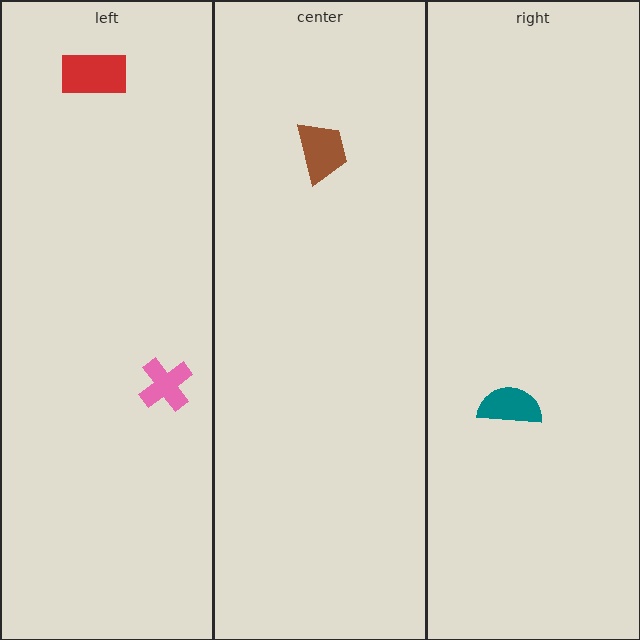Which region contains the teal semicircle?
The right region.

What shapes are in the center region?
The brown trapezoid.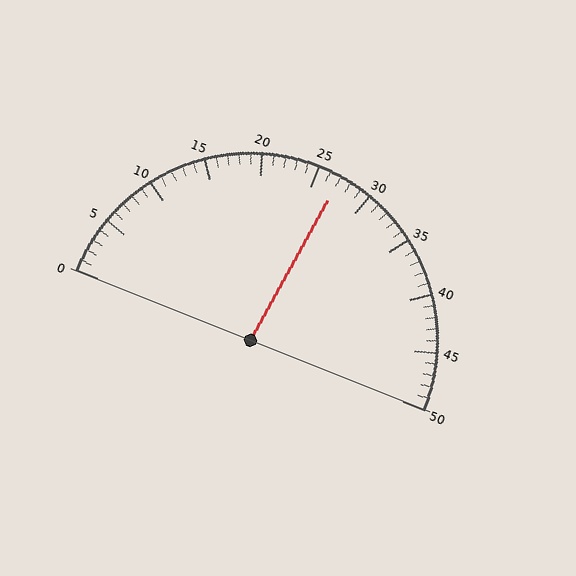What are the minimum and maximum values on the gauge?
The gauge ranges from 0 to 50.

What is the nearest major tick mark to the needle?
The nearest major tick mark is 25.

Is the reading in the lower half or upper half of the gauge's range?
The reading is in the upper half of the range (0 to 50).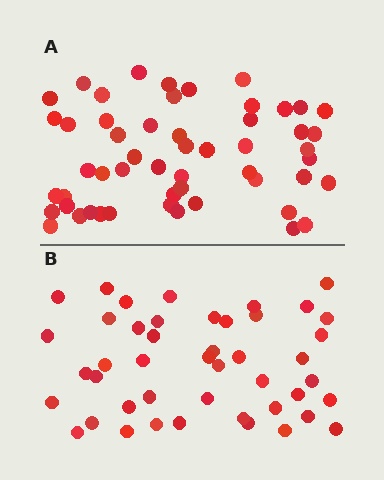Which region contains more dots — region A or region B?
Region A (the top region) has more dots.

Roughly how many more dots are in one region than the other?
Region A has roughly 8 or so more dots than region B.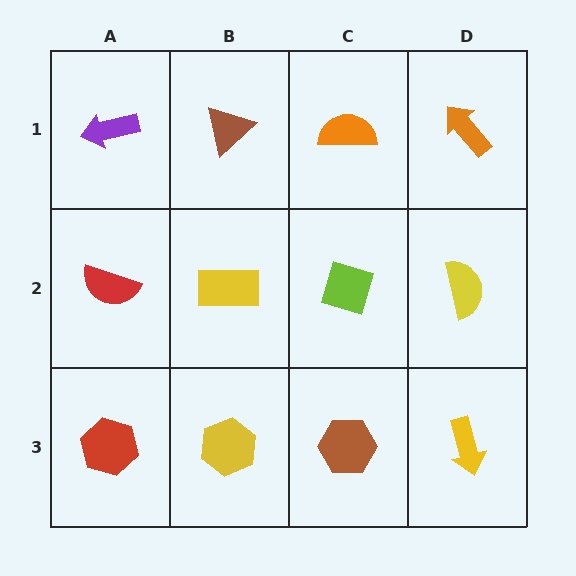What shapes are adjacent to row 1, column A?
A red semicircle (row 2, column A), a brown triangle (row 1, column B).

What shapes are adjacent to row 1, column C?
A lime diamond (row 2, column C), a brown triangle (row 1, column B), an orange arrow (row 1, column D).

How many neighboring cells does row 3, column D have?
2.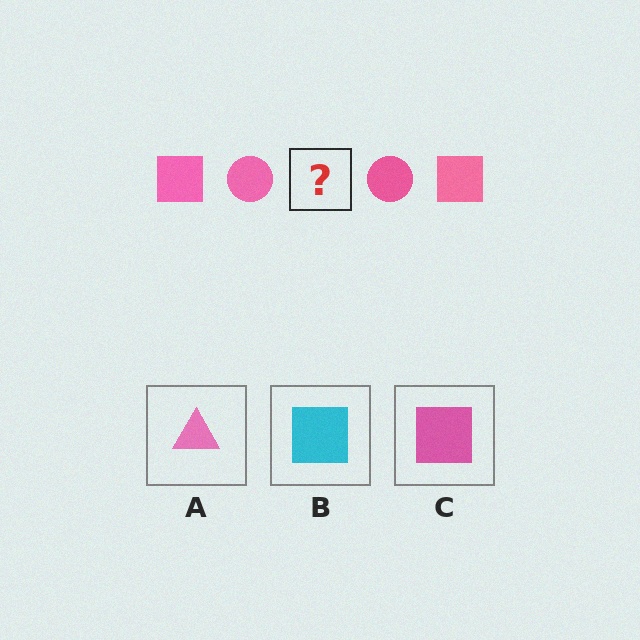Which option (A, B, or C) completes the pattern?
C.